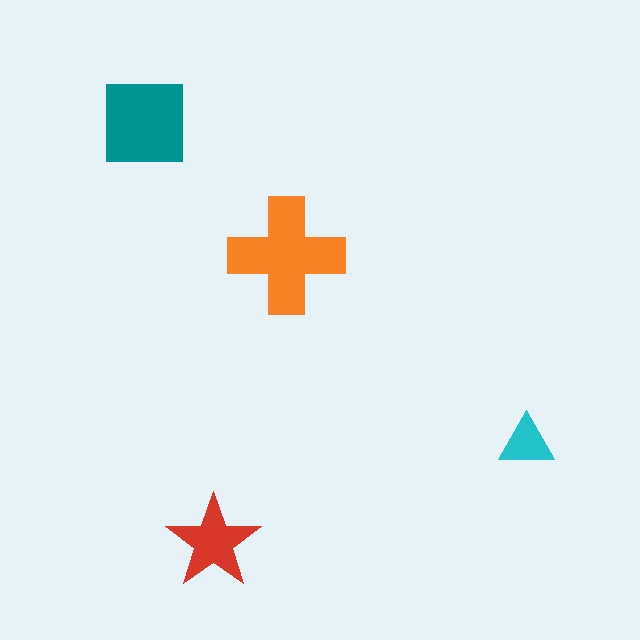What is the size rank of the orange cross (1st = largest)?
1st.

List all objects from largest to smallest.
The orange cross, the teal square, the red star, the cyan triangle.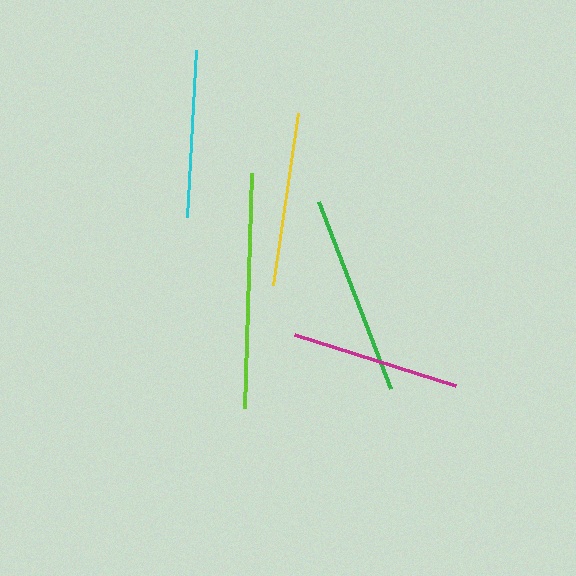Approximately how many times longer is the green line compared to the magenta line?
The green line is approximately 1.2 times the length of the magenta line.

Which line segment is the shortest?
The cyan line is the shortest at approximately 167 pixels.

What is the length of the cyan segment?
The cyan segment is approximately 167 pixels long.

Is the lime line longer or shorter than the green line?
The lime line is longer than the green line.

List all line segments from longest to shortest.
From longest to shortest: lime, green, yellow, magenta, cyan.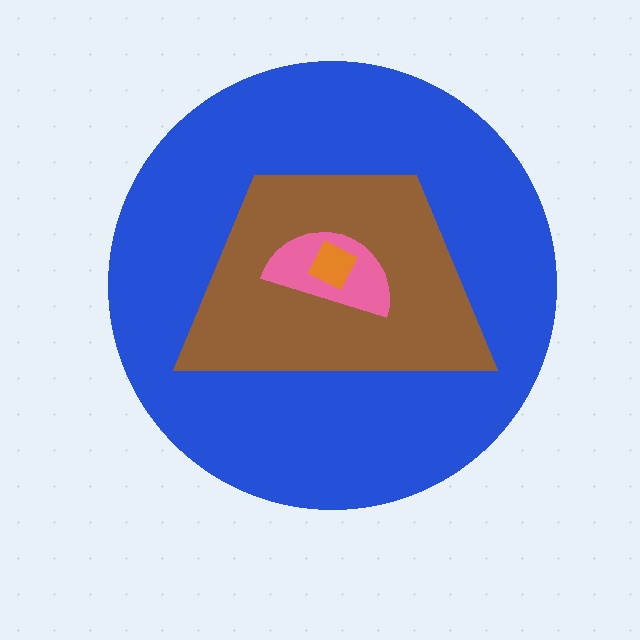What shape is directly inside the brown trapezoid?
The pink semicircle.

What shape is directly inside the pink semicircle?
The orange square.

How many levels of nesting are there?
4.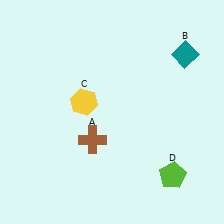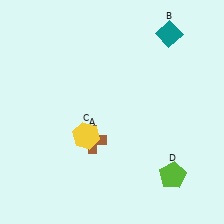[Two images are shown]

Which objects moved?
The objects that moved are: the teal diamond (B), the yellow hexagon (C).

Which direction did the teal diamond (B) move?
The teal diamond (B) moved up.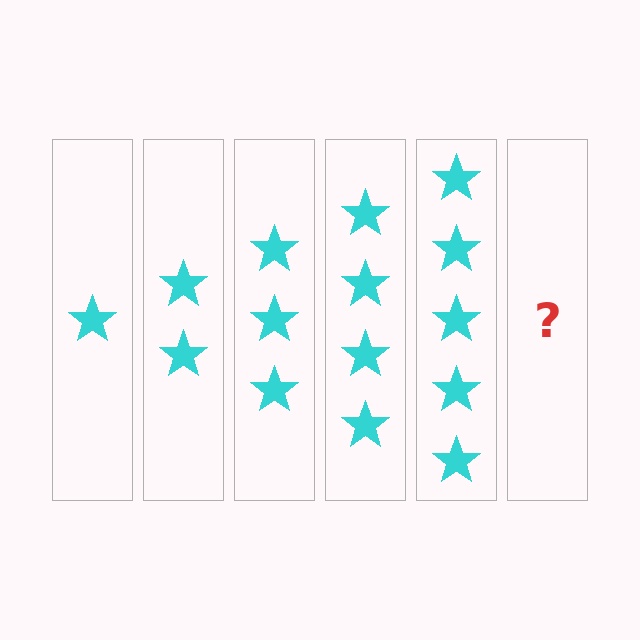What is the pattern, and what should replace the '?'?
The pattern is that each step adds one more star. The '?' should be 6 stars.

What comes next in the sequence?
The next element should be 6 stars.